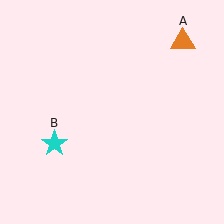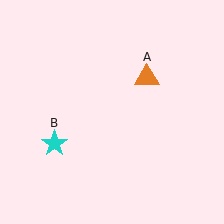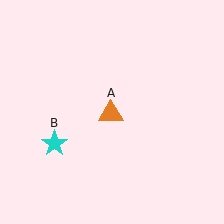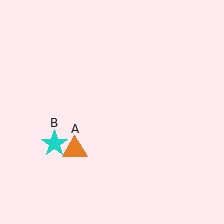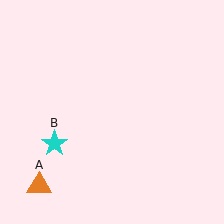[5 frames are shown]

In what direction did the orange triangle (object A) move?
The orange triangle (object A) moved down and to the left.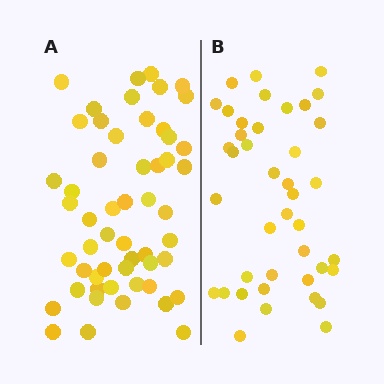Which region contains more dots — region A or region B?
Region A (the left region) has more dots.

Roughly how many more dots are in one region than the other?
Region A has approximately 15 more dots than region B.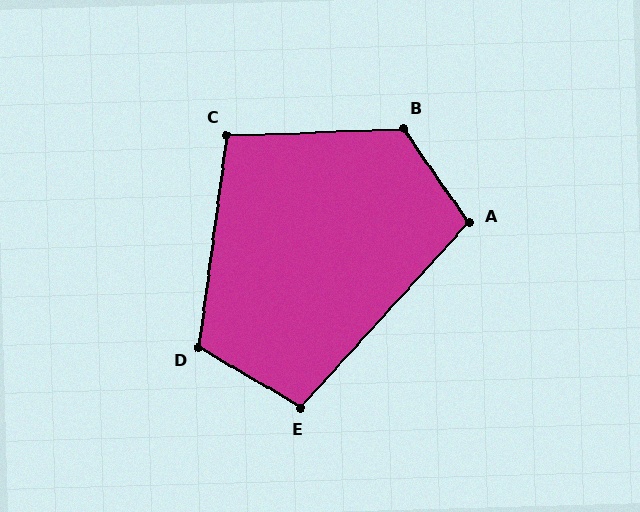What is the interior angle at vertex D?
Approximately 112 degrees (obtuse).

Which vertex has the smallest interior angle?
C, at approximately 100 degrees.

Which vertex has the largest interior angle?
B, at approximately 123 degrees.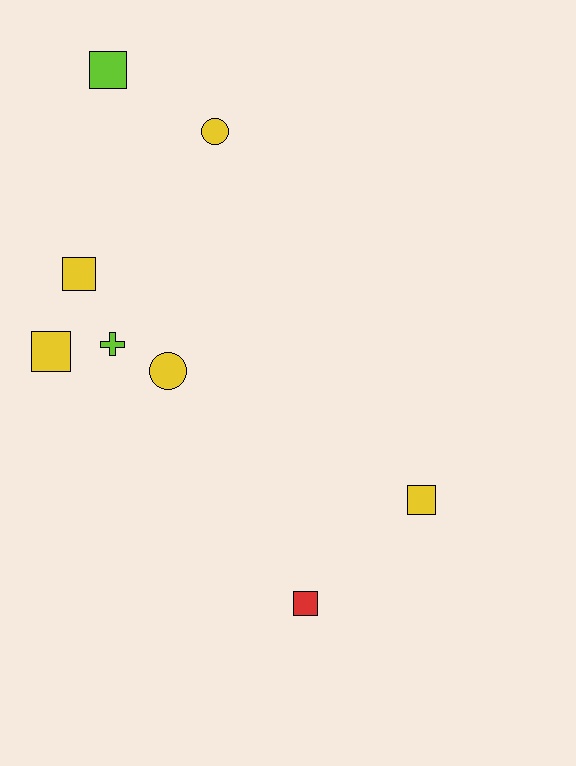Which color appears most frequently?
Yellow, with 5 objects.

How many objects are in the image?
There are 8 objects.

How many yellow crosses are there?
There are no yellow crosses.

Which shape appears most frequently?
Square, with 5 objects.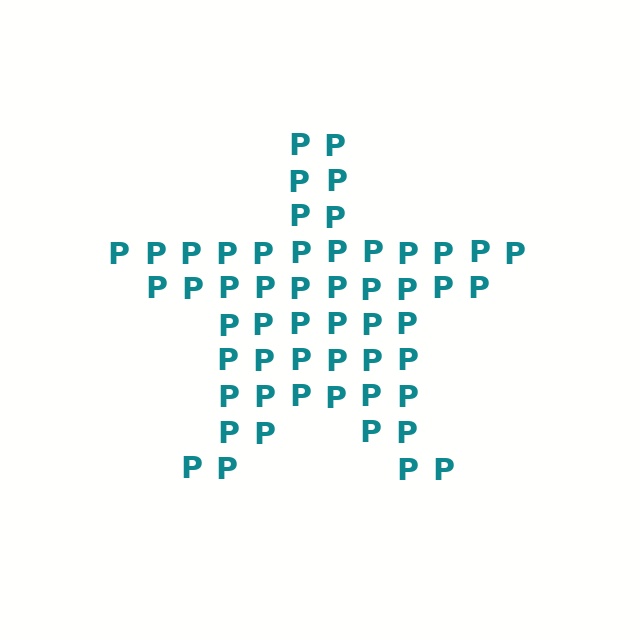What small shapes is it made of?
It is made of small letter P's.